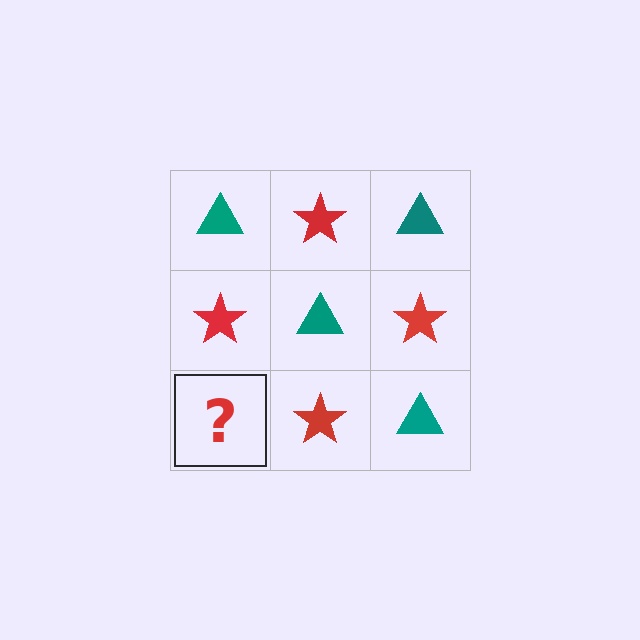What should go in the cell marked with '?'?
The missing cell should contain a teal triangle.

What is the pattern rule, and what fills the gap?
The rule is that it alternates teal triangle and red star in a checkerboard pattern. The gap should be filled with a teal triangle.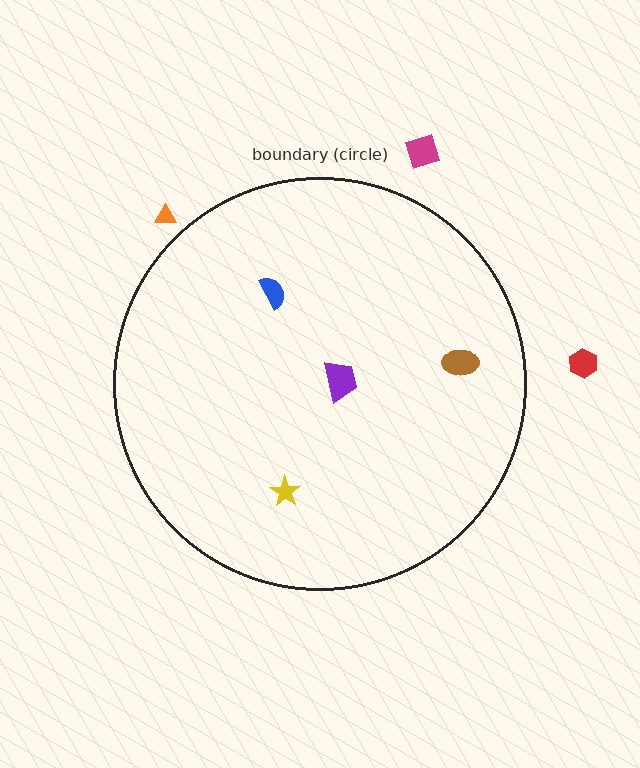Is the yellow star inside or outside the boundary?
Inside.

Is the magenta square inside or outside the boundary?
Outside.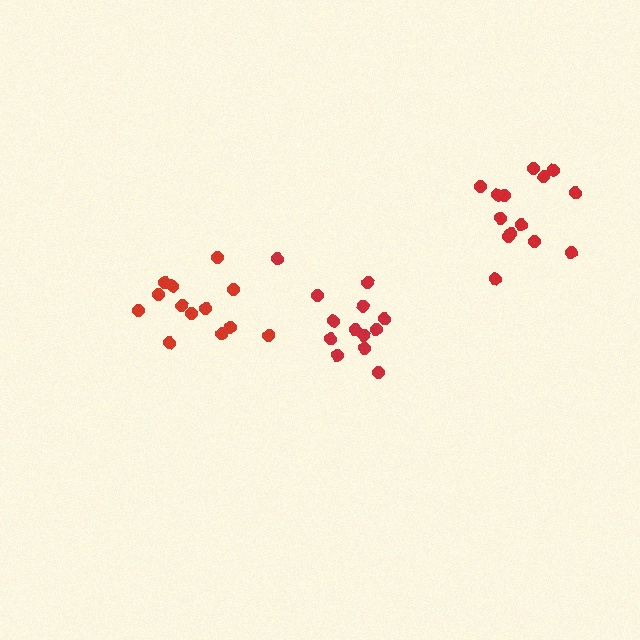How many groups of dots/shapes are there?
There are 3 groups.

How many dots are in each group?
Group 1: 13 dots, Group 2: 14 dots, Group 3: 13 dots (40 total).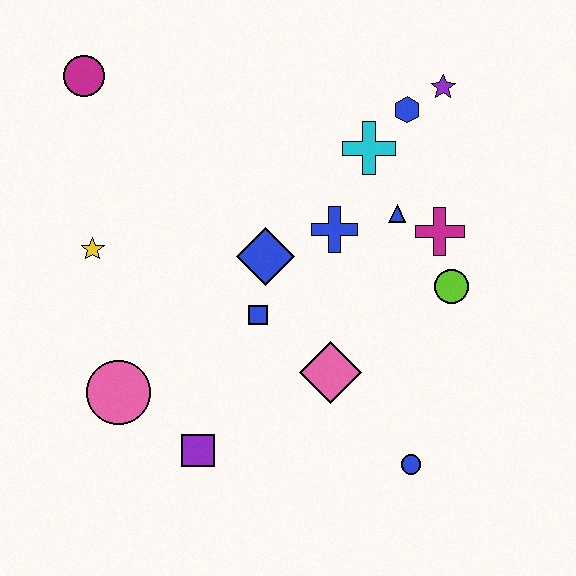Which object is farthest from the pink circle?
The purple star is farthest from the pink circle.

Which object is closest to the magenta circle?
The yellow star is closest to the magenta circle.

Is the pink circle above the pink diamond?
No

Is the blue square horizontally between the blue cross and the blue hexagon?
No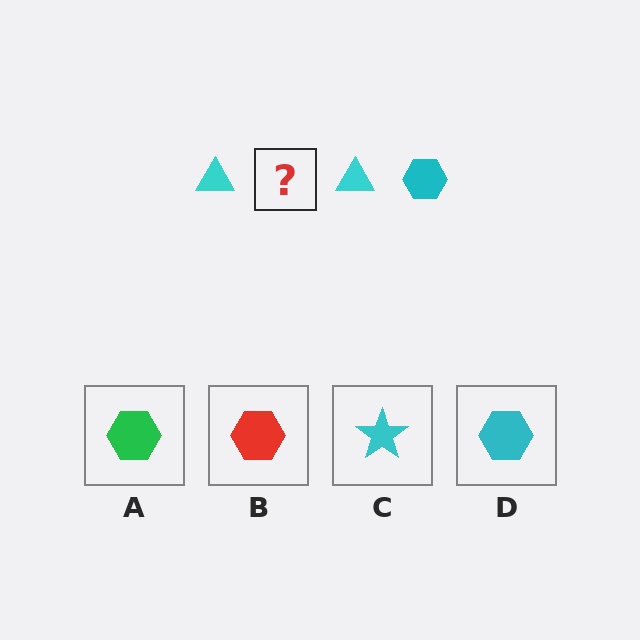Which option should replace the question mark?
Option D.